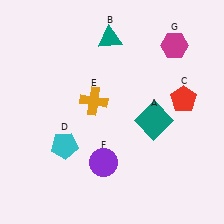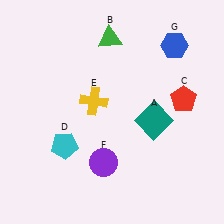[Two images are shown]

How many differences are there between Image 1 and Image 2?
There are 3 differences between the two images.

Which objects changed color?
B changed from teal to green. E changed from orange to yellow. G changed from magenta to blue.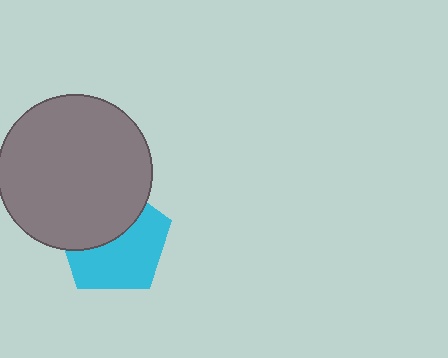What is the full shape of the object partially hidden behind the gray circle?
The partially hidden object is a cyan pentagon.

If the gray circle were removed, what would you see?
You would see the complete cyan pentagon.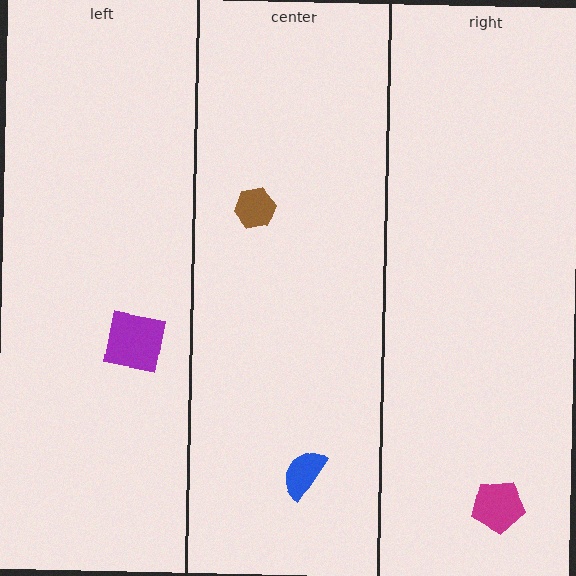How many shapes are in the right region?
1.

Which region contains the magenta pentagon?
The right region.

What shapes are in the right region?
The magenta pentagon.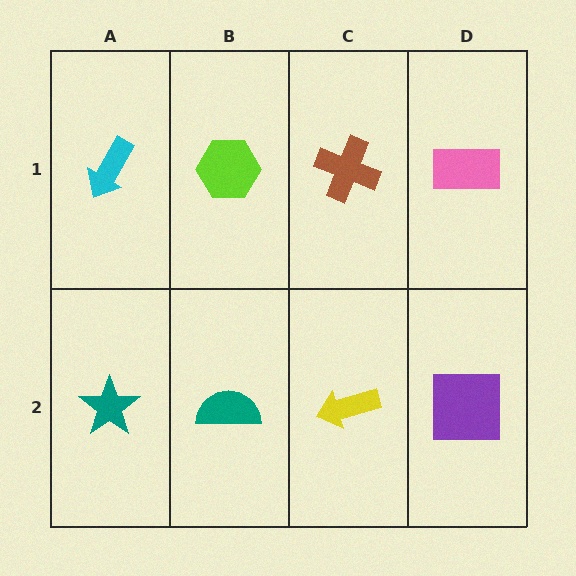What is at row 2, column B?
A teal semicircle.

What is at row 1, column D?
A pink rectangle.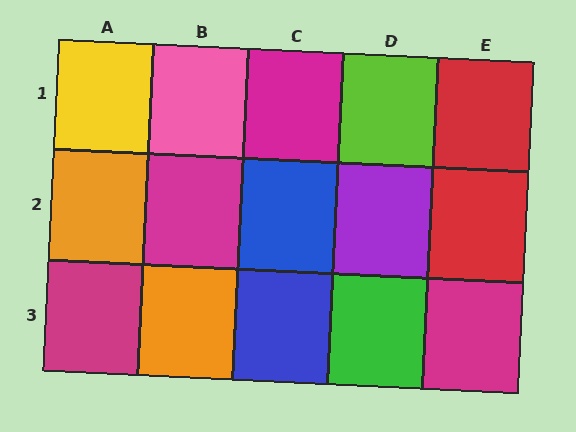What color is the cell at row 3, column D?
Green.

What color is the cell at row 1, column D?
Lime.